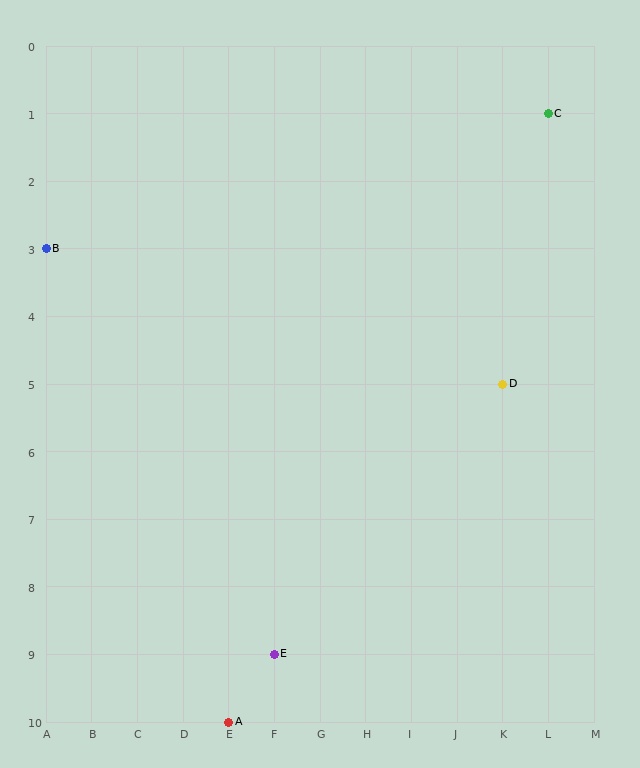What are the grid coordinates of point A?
Point A is at grid coordinates (E, 10).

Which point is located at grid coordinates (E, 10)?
Point A is at (E, 10).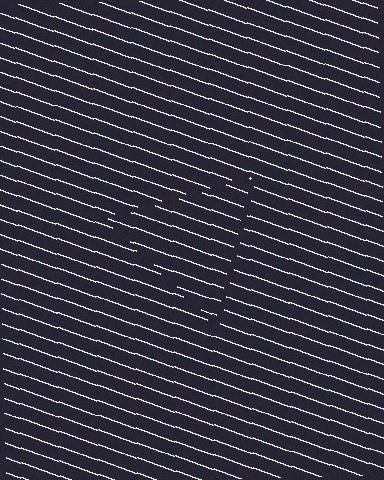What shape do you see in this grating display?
An illusory triangle. The interior of the shape contains the same grating, shifted by half a period — the contour is defined by the phase discontinuity where line-ends from the inner and outer gratings abut.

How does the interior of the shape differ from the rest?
The interior of the shape contains the same grating, shifted by half a period — the contour is defined by the phase discontinuity where line-ends from the inner and outer gratings abut.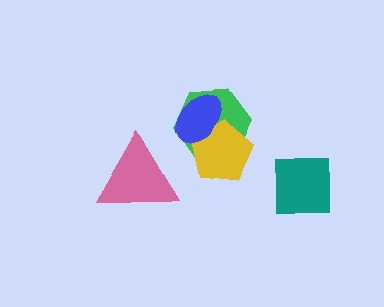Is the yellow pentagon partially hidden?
Yes, it is partially covered by another shape.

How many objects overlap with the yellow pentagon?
2 objects overlap with the yellow pentagon.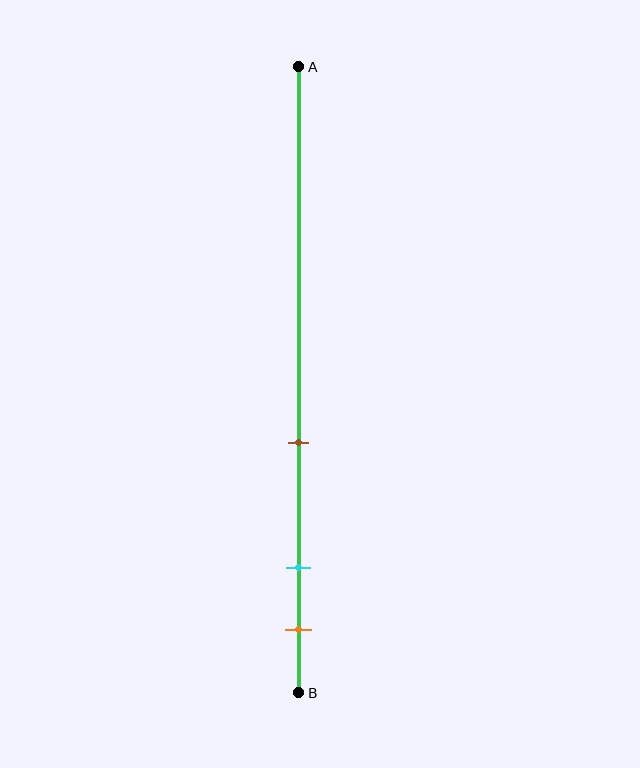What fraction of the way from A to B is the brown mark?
The brown mark is approximately 60% (0.6) of the way from A to B.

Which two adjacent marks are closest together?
The cyan and orange marks are the closest adjacent pair.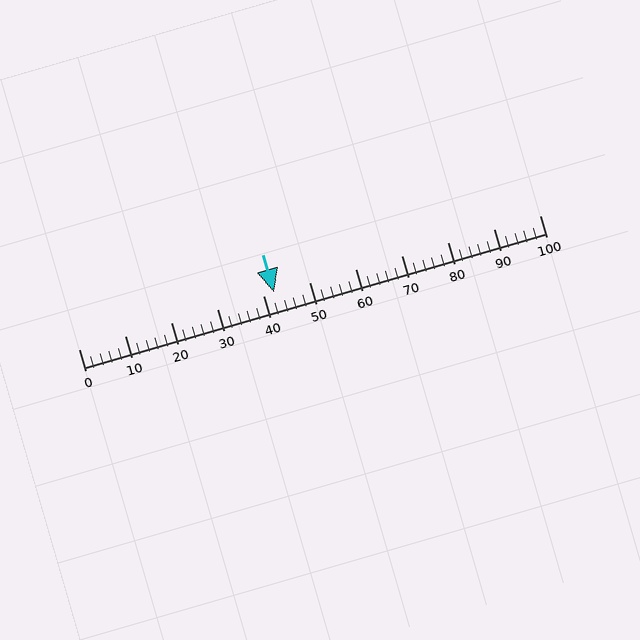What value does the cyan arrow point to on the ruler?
The cyan arrow points to approximately 42.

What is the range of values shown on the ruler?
The ruler shows values from 0 to 100.